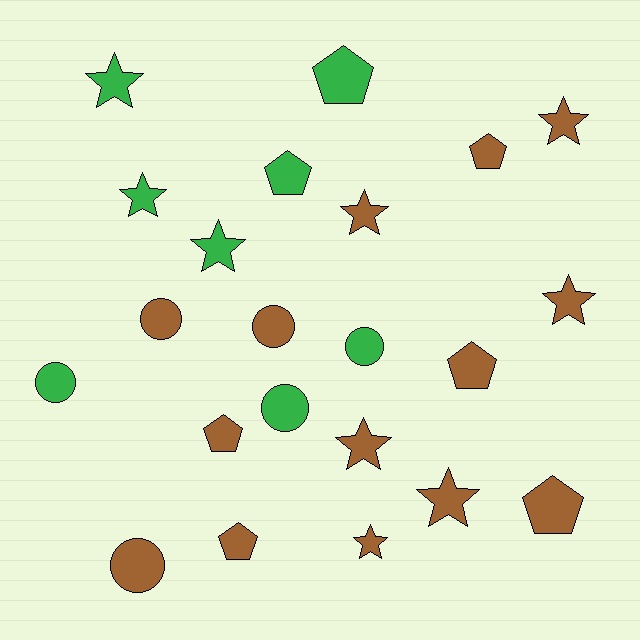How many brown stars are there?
There are 6 brown stars.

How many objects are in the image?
There are 22 objects.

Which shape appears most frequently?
Star, with 9 objects.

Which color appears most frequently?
Brown, with 14 objects.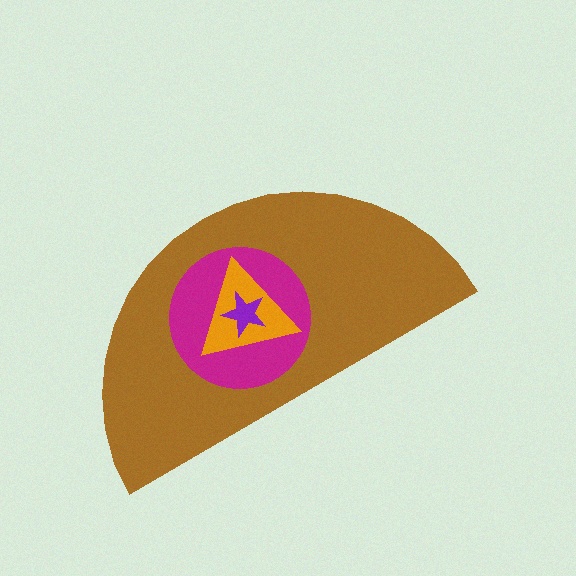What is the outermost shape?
The brown semicircle.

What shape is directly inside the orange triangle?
The purple star.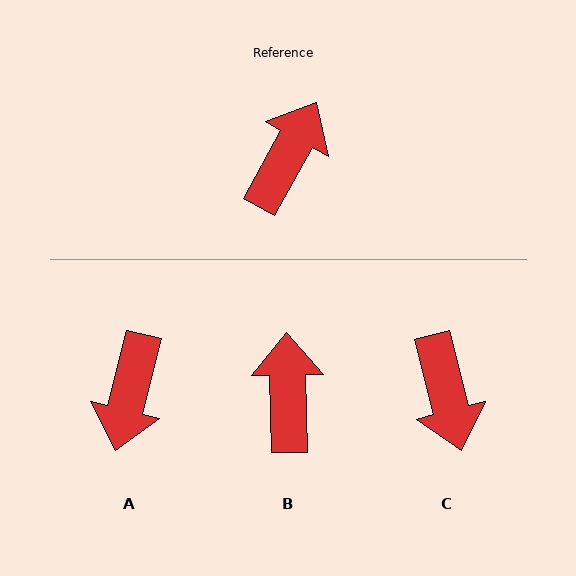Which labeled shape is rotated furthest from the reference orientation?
A, about 165 degrees away.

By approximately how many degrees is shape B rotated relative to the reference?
Approximately 30 degrees counter-clockwise.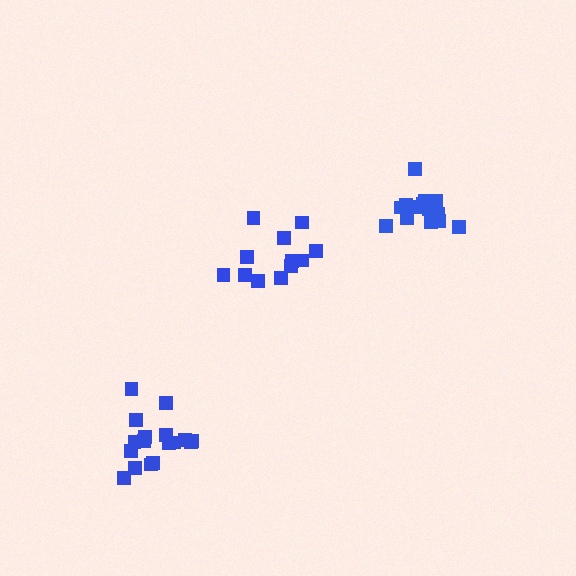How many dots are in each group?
Group 1: 17 dots, Group 2: 12 dots, Group 3: 17 dots (46 total).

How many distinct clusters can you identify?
There are 3 distinct clusters.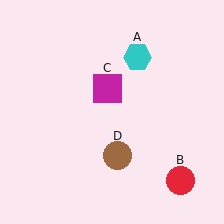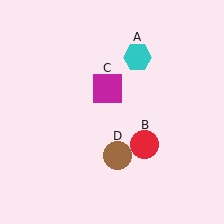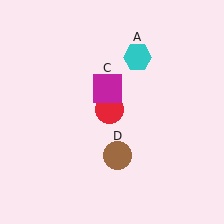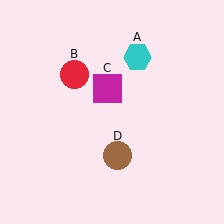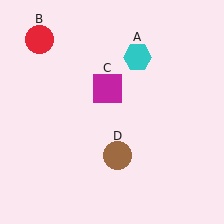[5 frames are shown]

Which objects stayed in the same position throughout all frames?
Cyan hexagon (object A) and magenta square (object C) and brown circle (object D) remained stationary.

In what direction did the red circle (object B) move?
The red circle (object B) moved up and to the left.